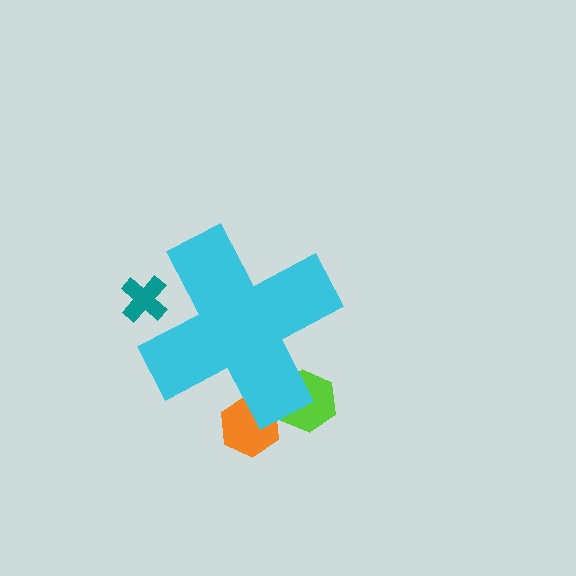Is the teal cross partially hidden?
Yes, the teal cross is partially hidden behind the cyan cross.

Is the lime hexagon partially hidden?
Yes, the lime hexagon is partially hidden behind the cyan cross.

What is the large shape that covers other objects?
A cyan cross.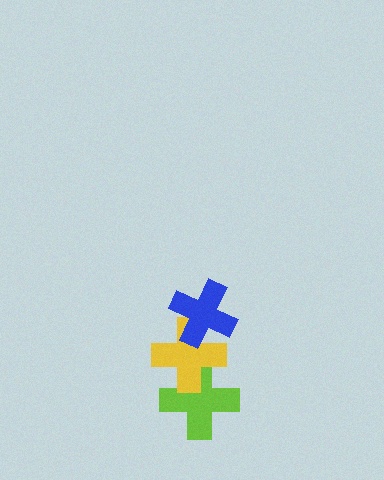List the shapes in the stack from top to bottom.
From top to bottom: the blue cross, the yellow cross, the lime cross.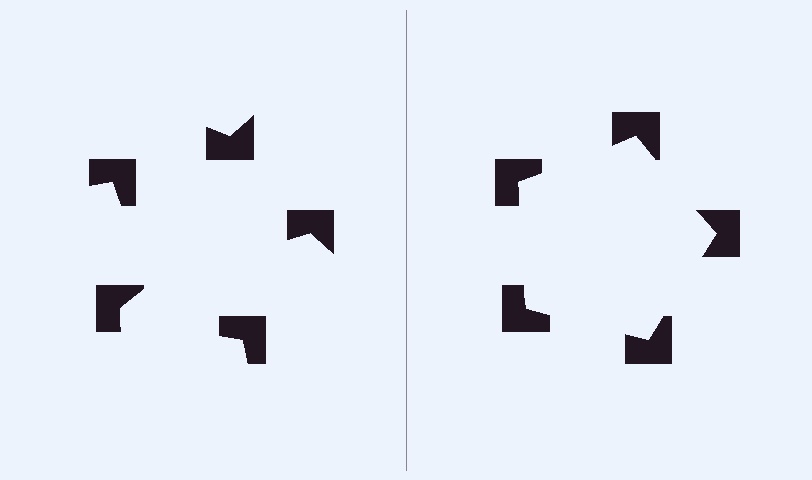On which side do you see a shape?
An illusory pentagon appears on the right side. On the left side the wedge cuts are rotated, so no coherent shape forms.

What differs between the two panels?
The notched squares are positioned identically on both sides; only the wedge orientations differ. On the right they align to a pentagon; on the left they are misaligned.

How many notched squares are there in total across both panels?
10 — 5 on each side.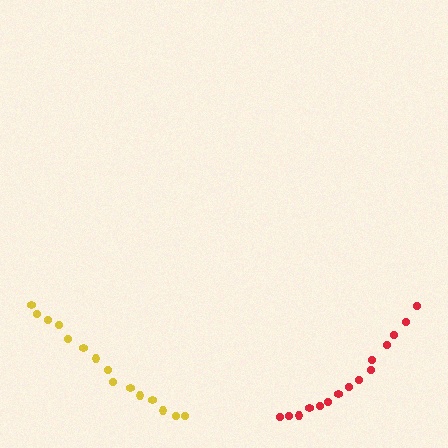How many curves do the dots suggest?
There are 2 distinct paths.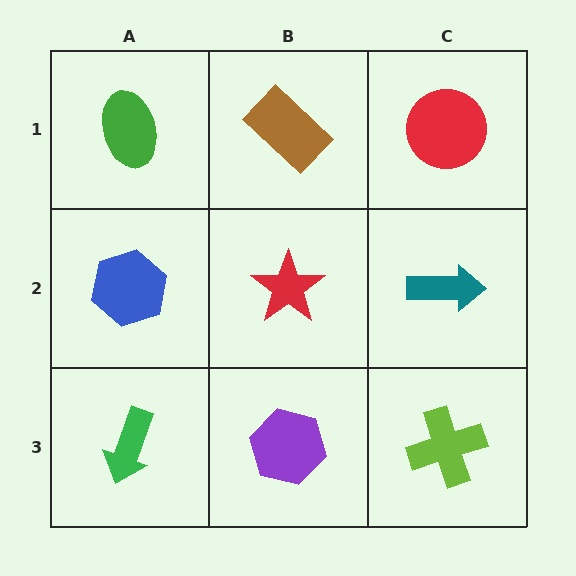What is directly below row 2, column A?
A green arrow.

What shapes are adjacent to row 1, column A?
A blue hexagon (row 2, column A), a brown rectangle (row 1, column B).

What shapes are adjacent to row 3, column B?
A red star (row 2, column B), a green arrow (row 3, column A), a lime cross (row 3, column C).